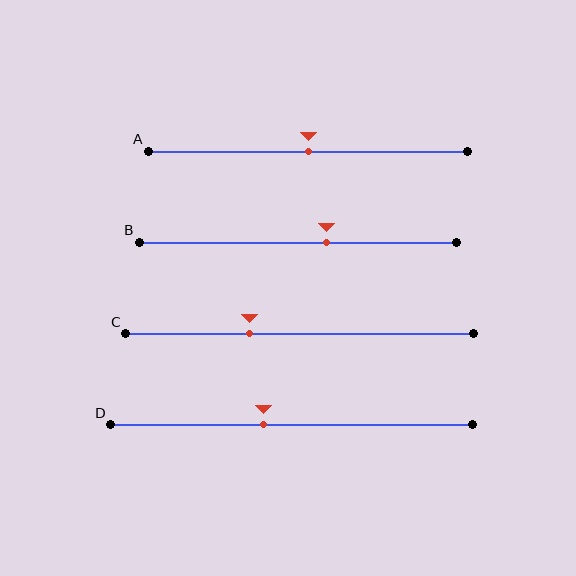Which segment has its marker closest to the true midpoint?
Segment A has its marker closest to the true midpoint.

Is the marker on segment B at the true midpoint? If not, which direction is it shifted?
No, the marker on segment B is shifted to the right by about 9% of the segment length.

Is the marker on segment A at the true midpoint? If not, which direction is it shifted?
Yes, the marker on segment A is at the true midpoint.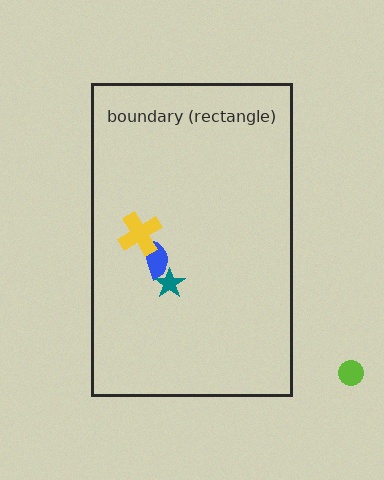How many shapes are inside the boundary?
3 inside, 1 outside.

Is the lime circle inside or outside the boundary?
Outside.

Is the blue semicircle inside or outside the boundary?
Inside.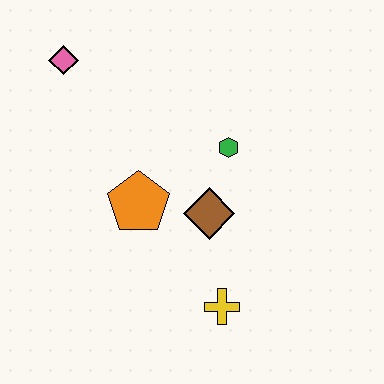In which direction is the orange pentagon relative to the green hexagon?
The orange pentagon is to the left of the green hexagon.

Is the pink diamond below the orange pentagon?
No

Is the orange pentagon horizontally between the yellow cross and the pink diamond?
Yes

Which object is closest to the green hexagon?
The brown diamond is closest to the green hexagon.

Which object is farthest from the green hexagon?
The pink diamond is farthest from the green hexagon.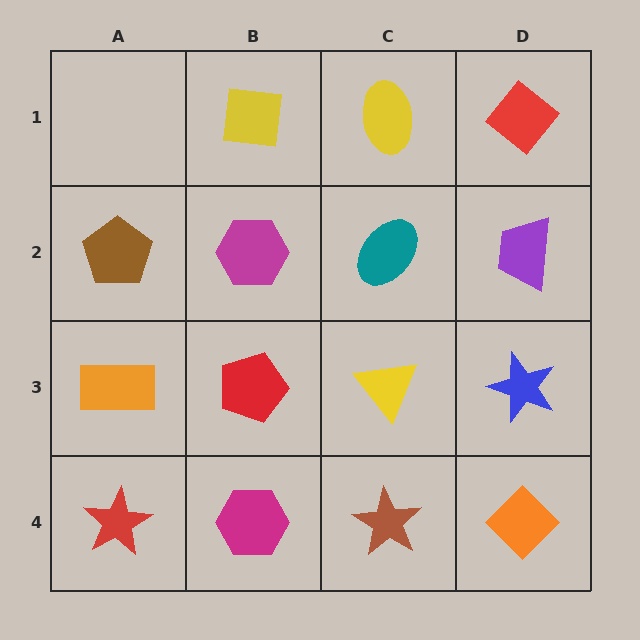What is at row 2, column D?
A purple trapezoid.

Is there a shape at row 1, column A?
No, that cell is empty.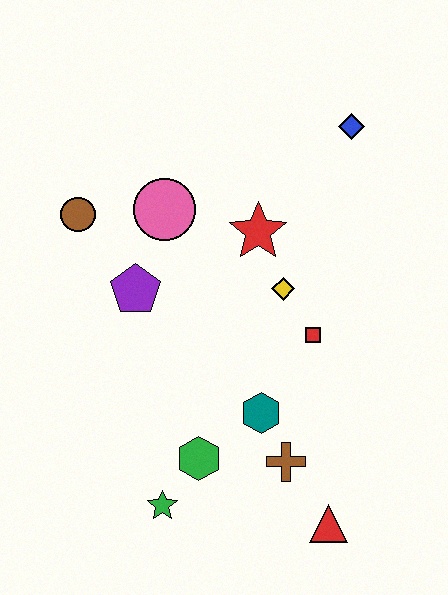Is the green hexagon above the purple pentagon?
No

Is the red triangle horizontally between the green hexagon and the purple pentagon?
No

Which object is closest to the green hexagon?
The green star is closest to the green hexagon.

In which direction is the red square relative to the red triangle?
The red square is above the red triangle.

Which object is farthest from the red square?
The brown circle is farthest from the red square.